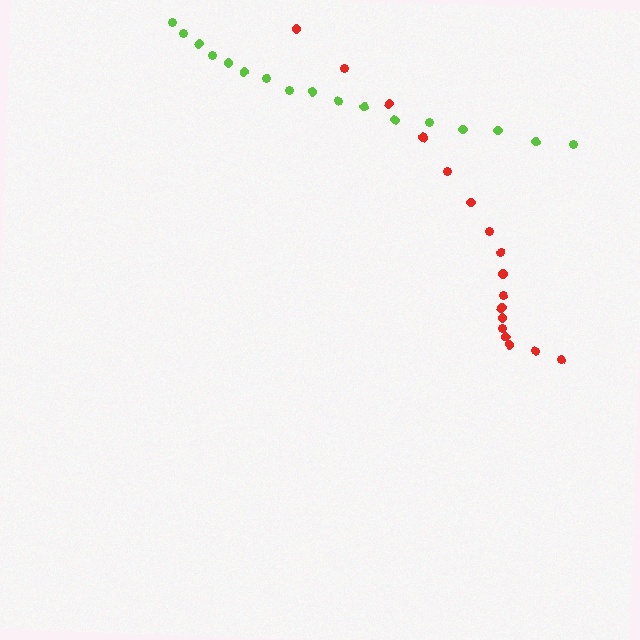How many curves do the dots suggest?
There are 2 distinct paths.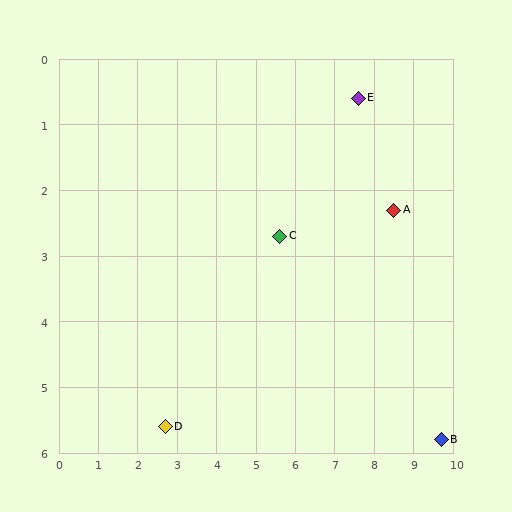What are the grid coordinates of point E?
Point E is at approximately (7.6, 0.6).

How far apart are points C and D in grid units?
Points C and D are about 4.1 grid units apart.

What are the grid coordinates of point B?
Point B is at approximately (9.7, 5.8).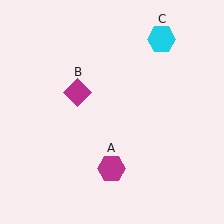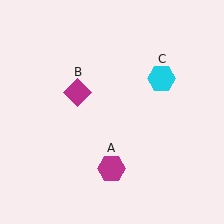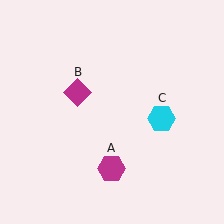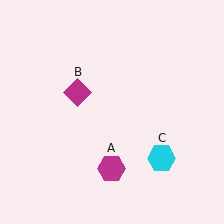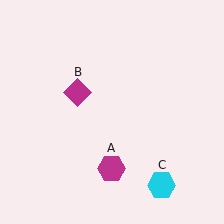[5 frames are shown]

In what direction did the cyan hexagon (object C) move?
The cyan hexagon (object C) moved down.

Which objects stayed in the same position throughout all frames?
Magenta hexagon (object A) and magenta diamond (object B) remained stationary.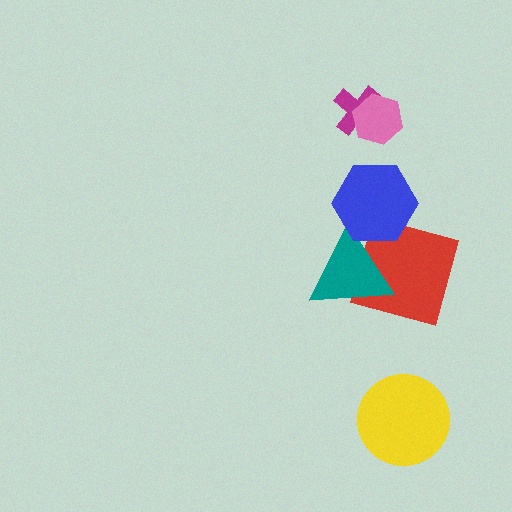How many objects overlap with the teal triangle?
2 objects overlap with the teal triangle.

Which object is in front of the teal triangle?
The blue hexagon is in front of the teal triangle.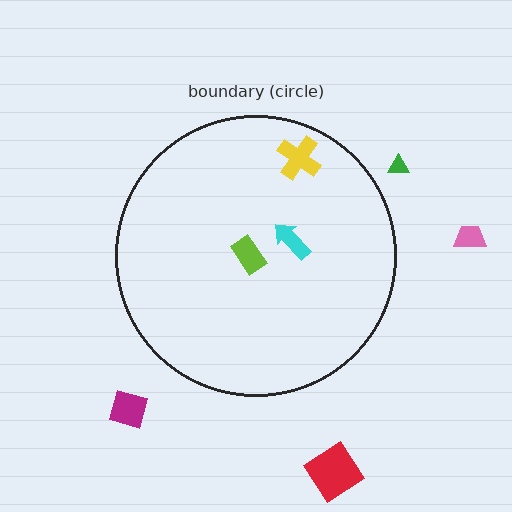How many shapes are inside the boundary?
3 inside, 4 outside.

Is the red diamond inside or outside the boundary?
Outside.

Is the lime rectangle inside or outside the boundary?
Inside.